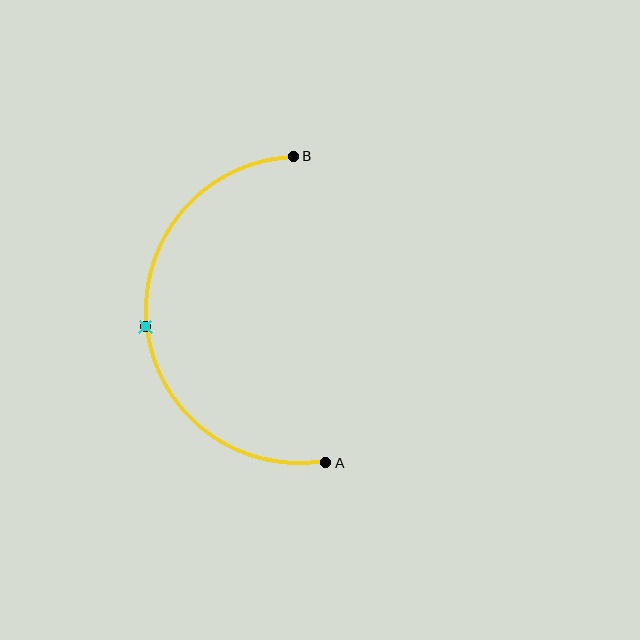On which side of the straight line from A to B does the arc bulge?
The arc bulges to the left of the straight line connecting A and B.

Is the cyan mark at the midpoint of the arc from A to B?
Yes. The cyan mark lies on the arc at equal arc-length from both A and B — it is the arc midpoint.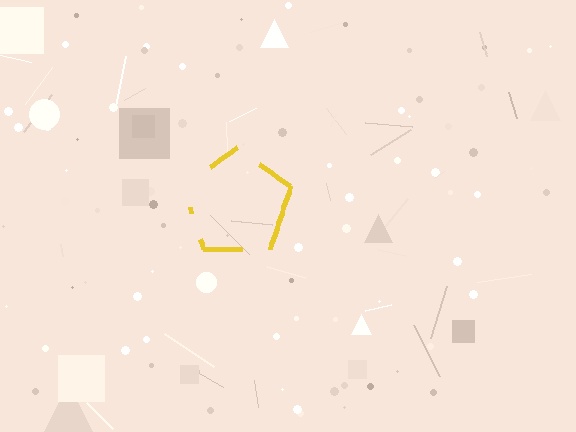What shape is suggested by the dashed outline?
The dashed outline suggests a pentagon.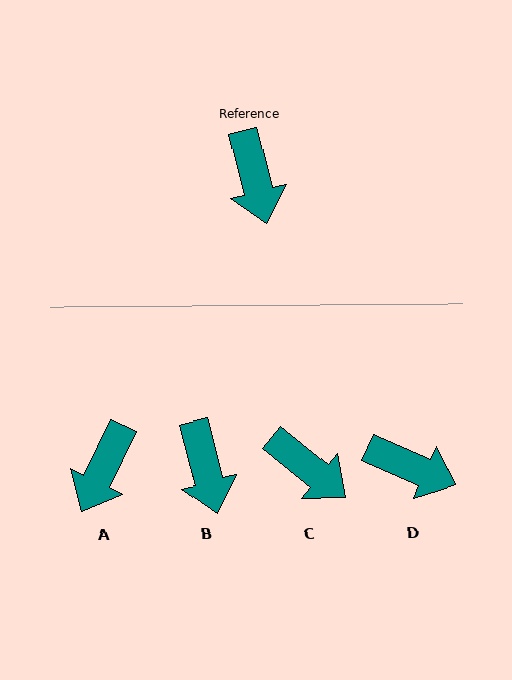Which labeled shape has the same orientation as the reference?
B.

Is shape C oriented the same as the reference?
No, it is off by about 36 degrees.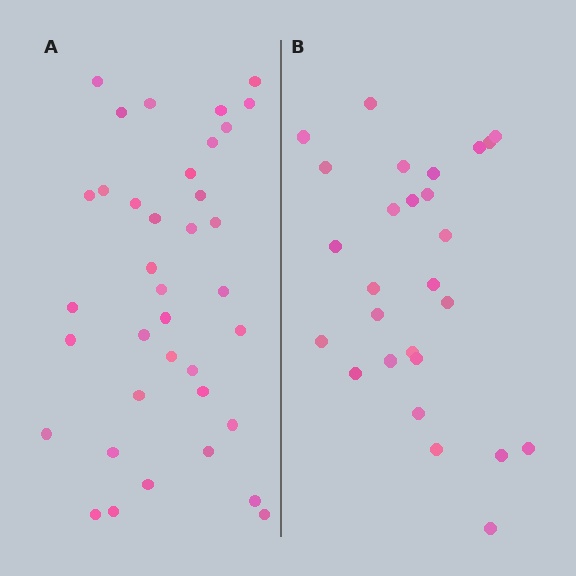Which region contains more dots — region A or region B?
Region A (the left region) has more dots.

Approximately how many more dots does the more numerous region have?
Region A has roughly 10 or so more dots than region B.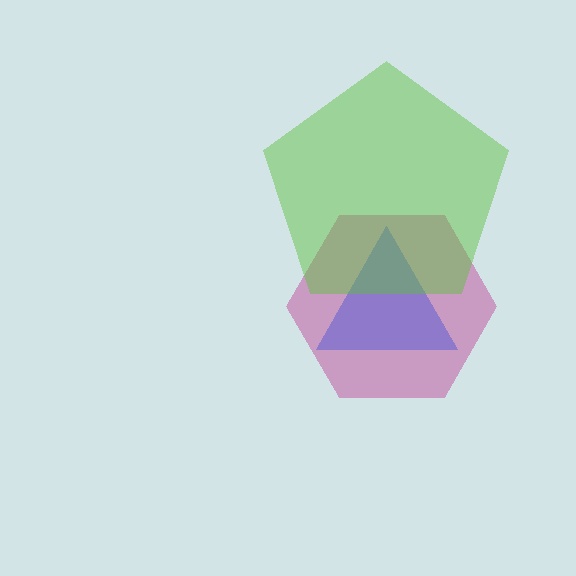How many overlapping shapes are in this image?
There are 3 overlapping shapes in the image.